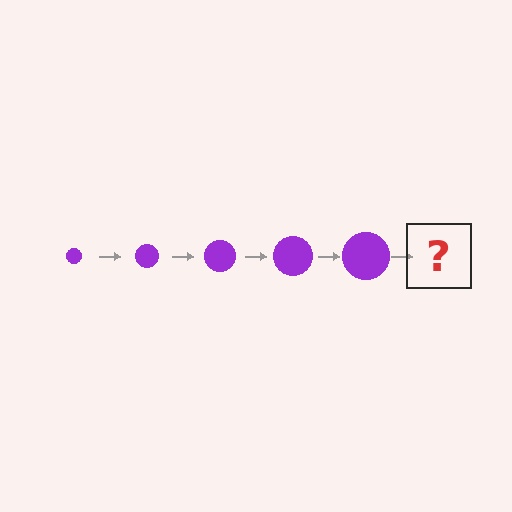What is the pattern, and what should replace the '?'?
The pattern is that the circle gets progressively larger each step. The '?' should be a purple circle, larger than the previous one.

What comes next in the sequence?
The next element should be a purple circle, larger than the previous one.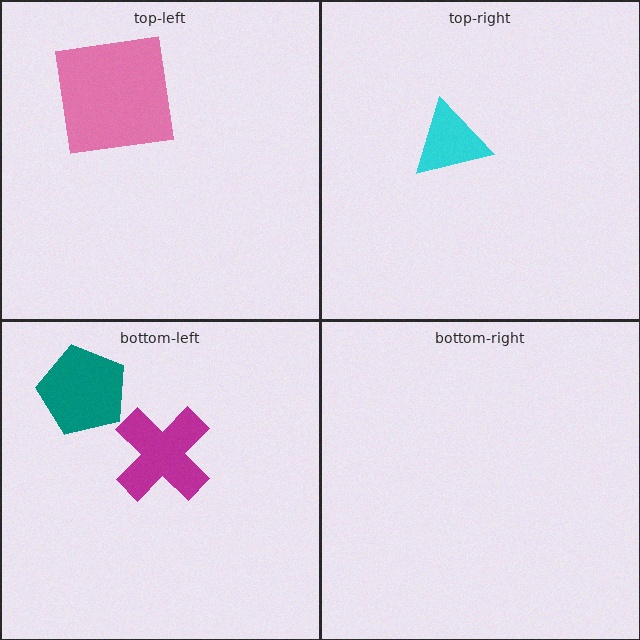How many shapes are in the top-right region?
1.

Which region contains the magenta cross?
The bottom-left region.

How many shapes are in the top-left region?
1.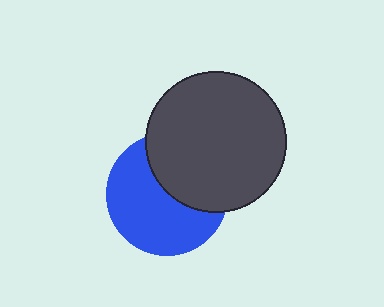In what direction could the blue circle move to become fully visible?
The blue circle could move toward the lower-left. That would shift it out from behind the dark gray circle entirely.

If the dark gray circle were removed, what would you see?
You would see the complete blue circle.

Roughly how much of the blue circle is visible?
About half of it is visible (roughly 60%).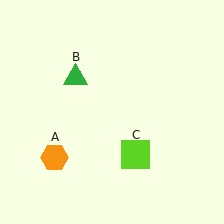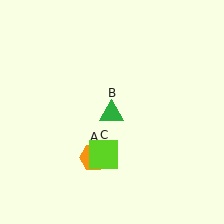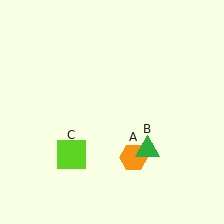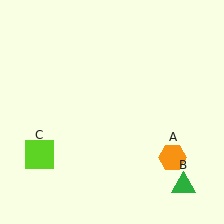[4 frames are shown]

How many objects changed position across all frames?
3 objects changed position: orange hexagon (object A), green triangle (object B), lime square (object C).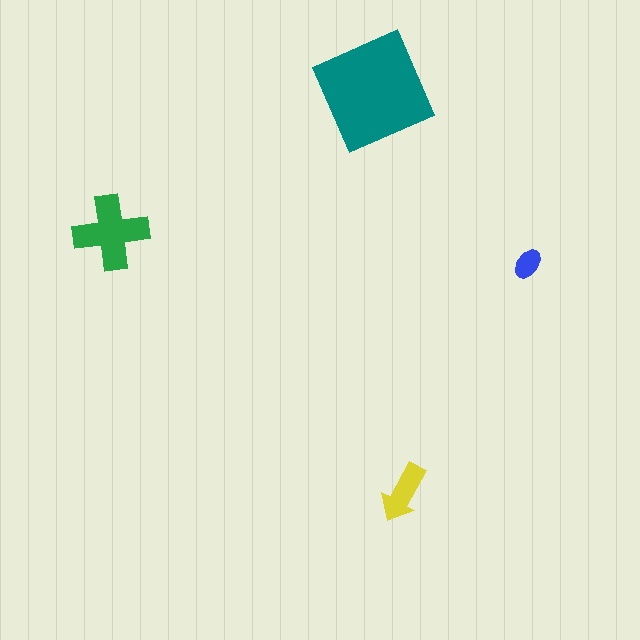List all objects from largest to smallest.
The teal square, the green cross, the yellow arrow, the blue ellipse.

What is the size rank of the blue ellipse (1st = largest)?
4th.